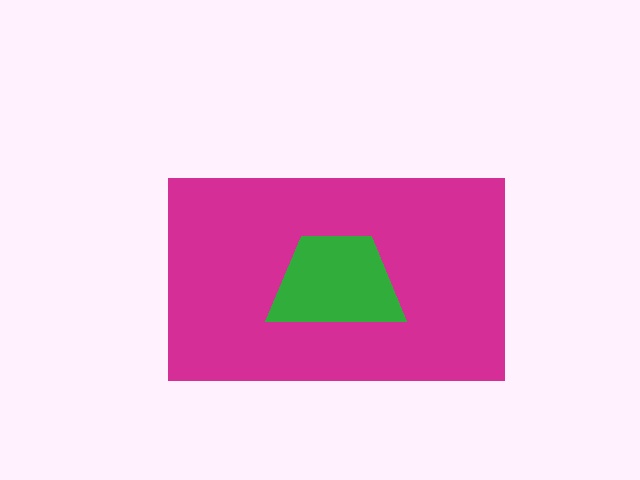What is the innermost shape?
The green trapezoid.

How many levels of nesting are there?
2.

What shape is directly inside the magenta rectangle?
The green trapezoid.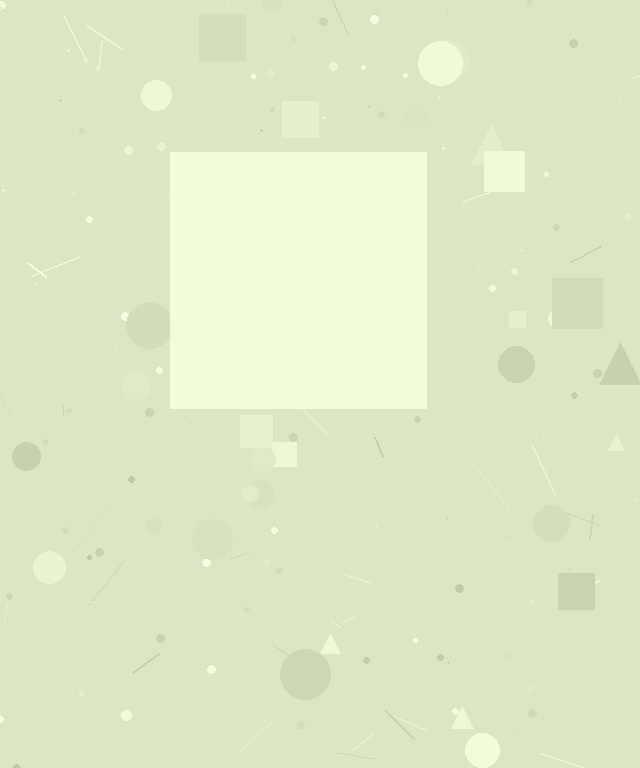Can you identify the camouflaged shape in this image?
The camouflaged shape is a square.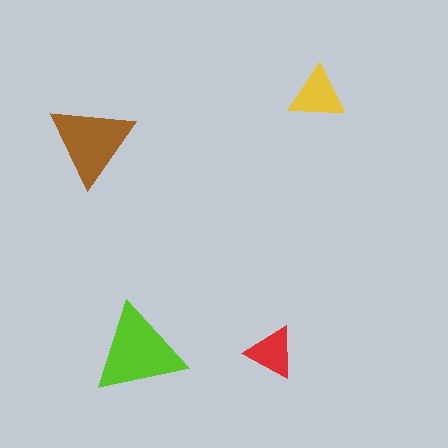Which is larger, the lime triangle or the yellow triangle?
The lime one.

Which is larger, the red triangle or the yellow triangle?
The yellow one.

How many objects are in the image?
There are 4 objects in the image.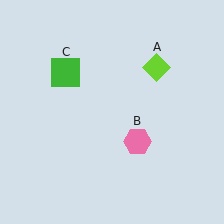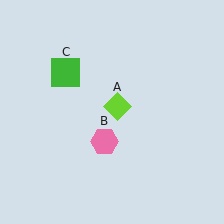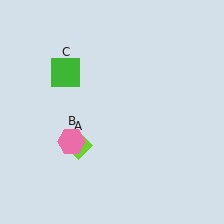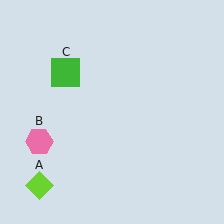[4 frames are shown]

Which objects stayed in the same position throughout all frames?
Green square (object C) remained stationary.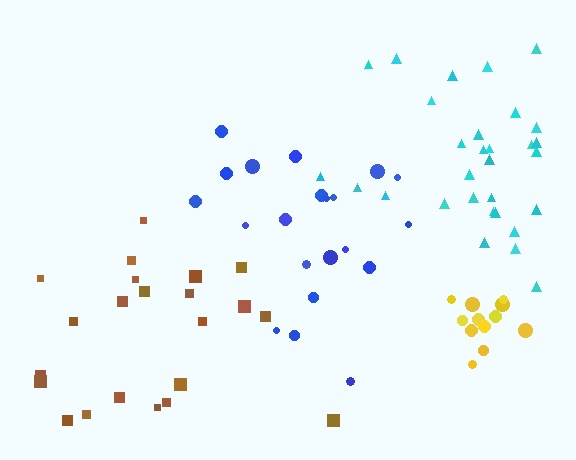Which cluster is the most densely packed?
Yellow.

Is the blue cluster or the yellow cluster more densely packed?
Yellow.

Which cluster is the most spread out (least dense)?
Brown.